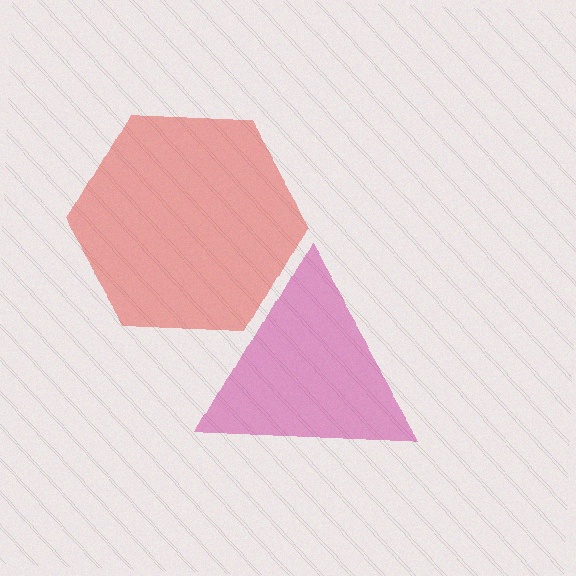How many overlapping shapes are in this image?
There are 2 overlapping shapes in the image.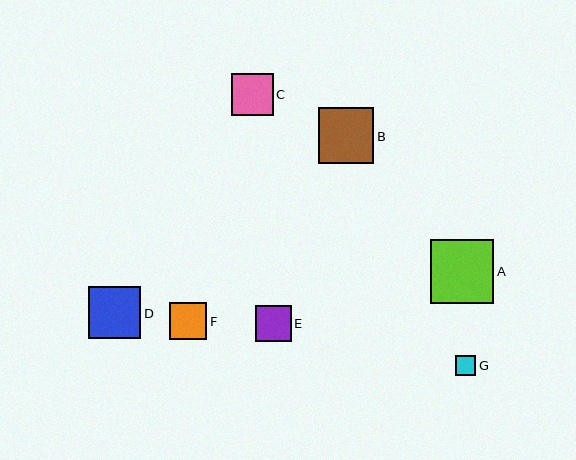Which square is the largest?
Square A is the largest with a size of approximately 64 pixels.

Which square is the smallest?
Square G is the smallest with a size of approximately 20 pixels.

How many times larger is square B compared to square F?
Square B is approximately 1.5 times the size of square F.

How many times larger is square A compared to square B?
Square A is approximately 1.1 times the size of square B.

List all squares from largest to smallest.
From largest to smallest: A, B, D, C, F, E, G.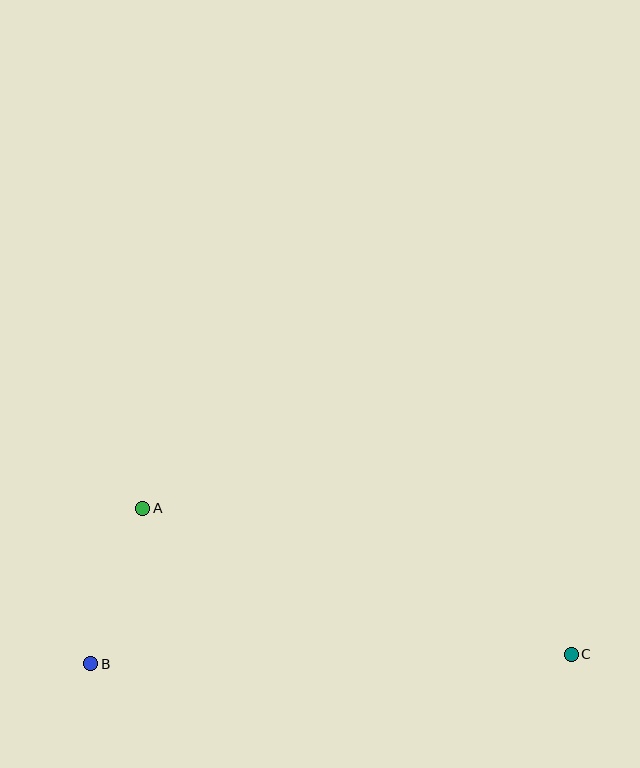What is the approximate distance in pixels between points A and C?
The distance between A and C is approximately 453 pixels.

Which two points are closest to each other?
Points A and B are closest to each other.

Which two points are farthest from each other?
Points B and C are farthest from each other.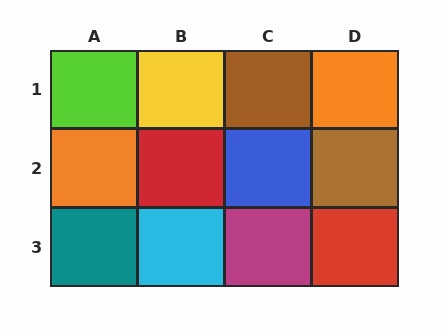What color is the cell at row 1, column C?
Brown.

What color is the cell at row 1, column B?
Yellow.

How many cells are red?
2 cells are red.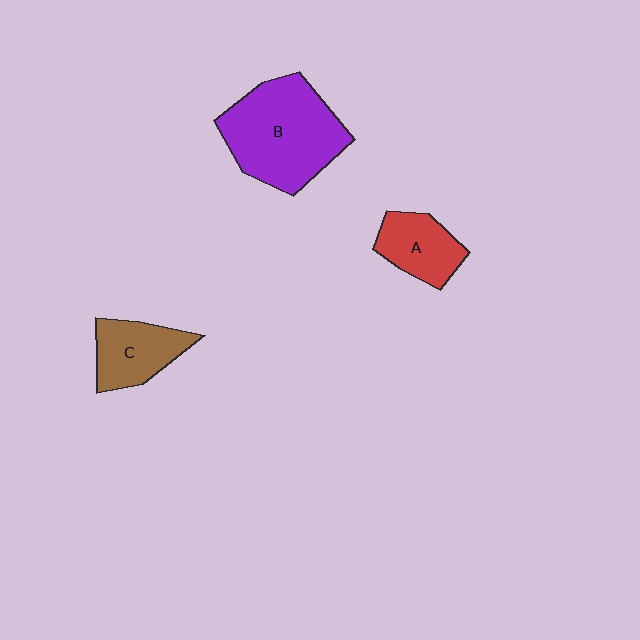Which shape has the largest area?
Shape B (purple).